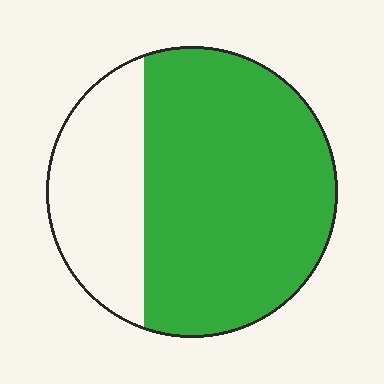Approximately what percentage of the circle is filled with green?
Approximately 70%.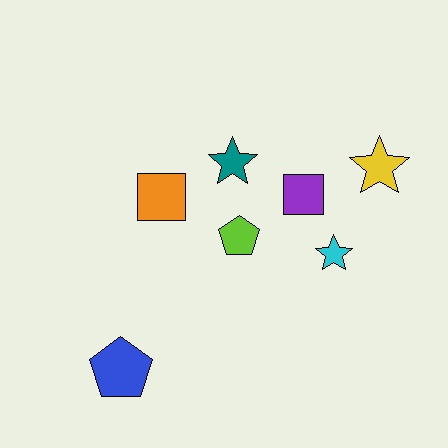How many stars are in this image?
There are 3 stars.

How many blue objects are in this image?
There is 1 blue object.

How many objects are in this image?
There are 7 objects.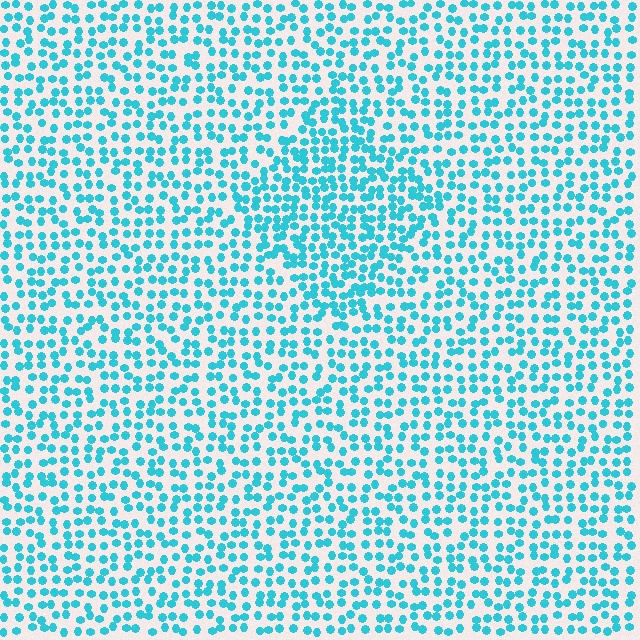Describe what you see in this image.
The image contains small cyan elements arranged at two different densities. A diamond-shaped region is visible where the elements are more densely packed than the surrounding area.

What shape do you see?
I see a diamond.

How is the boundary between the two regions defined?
The boundary is defined by a change in element density (approximately 1.5x ratio). All elements are the same color, size, and shape.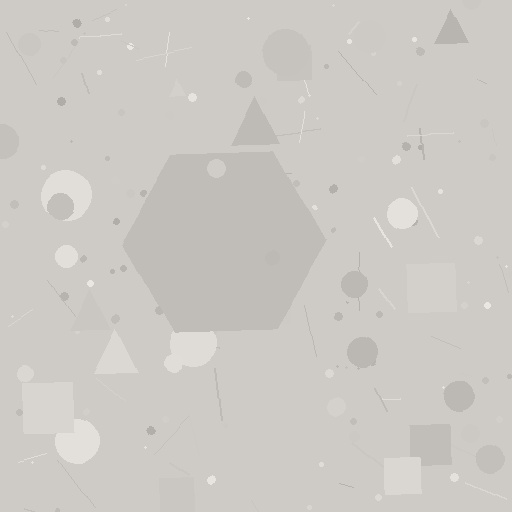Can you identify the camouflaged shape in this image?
The camouflaged shape is a hexagon.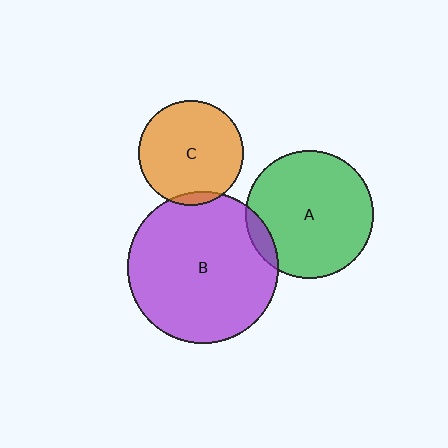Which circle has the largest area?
Circle B (purple).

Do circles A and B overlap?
Yes.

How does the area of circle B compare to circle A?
Approximately 1.4 times.